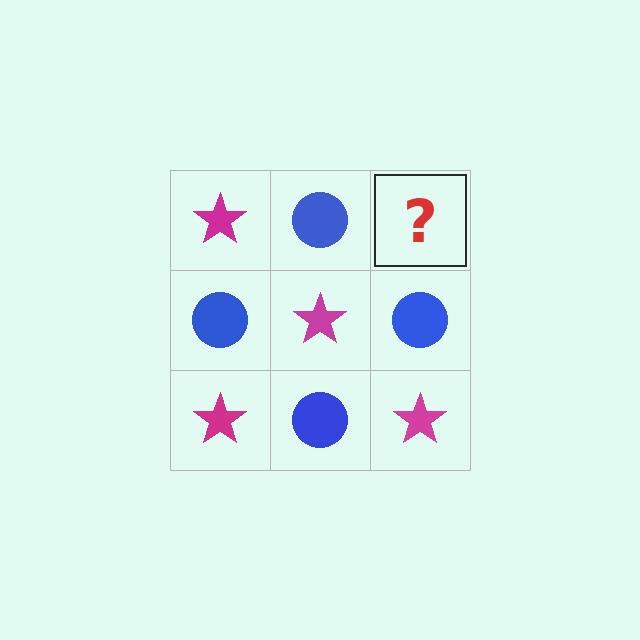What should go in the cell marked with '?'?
The missing cell should contain a magenta star.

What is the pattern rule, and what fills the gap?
The rule is that it alternates magenta star and blue circle in a checkerboard pattern. The gap should be filled with a magenta star.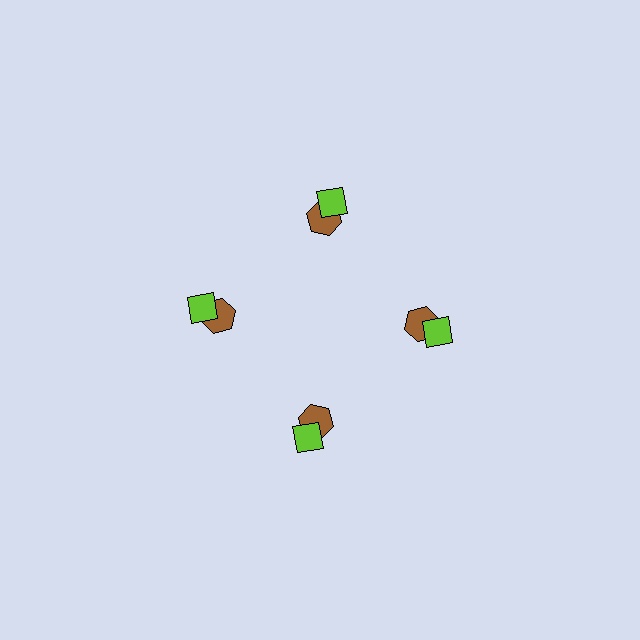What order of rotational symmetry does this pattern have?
This pattern has 4-fold rotational symmetry.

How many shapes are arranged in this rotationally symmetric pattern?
There are 8 shapes, arranged in 4 groups of 2.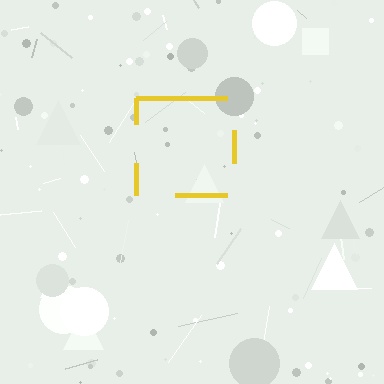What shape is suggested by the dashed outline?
The dashed outline suggests a square.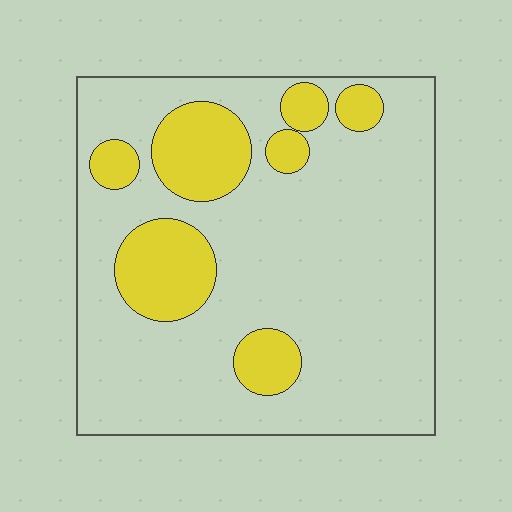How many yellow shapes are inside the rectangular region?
7.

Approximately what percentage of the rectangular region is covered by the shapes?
Approximately 20%.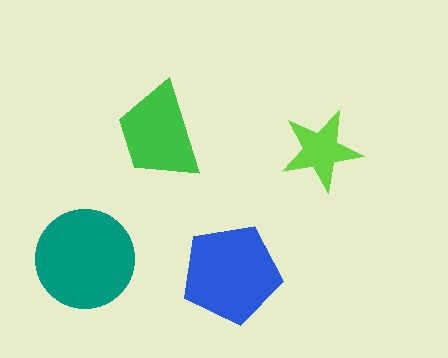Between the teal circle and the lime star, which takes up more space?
The teal circle.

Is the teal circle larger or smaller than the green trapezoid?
Larger.